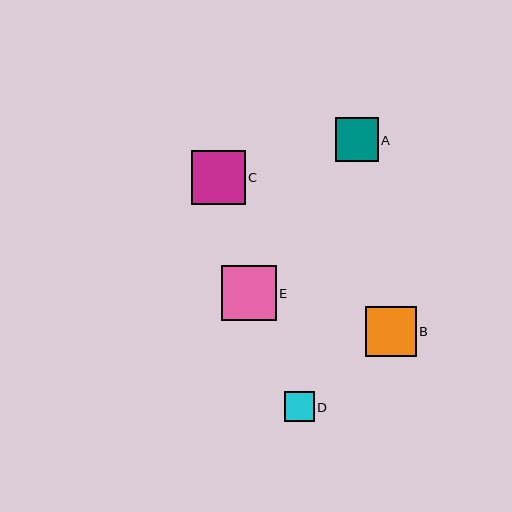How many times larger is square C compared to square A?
Square C is approximately 1.3 times the size of square A.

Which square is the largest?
Square E is the largest with a size of approximately 55 pixels.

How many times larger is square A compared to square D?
Square A is approximately 1.4 times the size of square D.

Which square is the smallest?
Square D is the smallest with a size of approximately 30 pixels.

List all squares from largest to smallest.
From largest to smallest: E, C, B, A, D.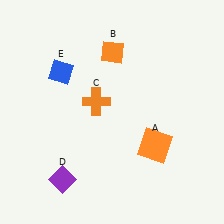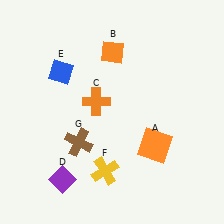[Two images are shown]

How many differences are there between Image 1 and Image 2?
There are 2 differences between the two images.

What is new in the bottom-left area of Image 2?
A yellow cross (F) was added in the bottom-left area of Image 2.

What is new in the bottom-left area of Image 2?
A brown cross (G) was added in the bottom-left area of Image 2.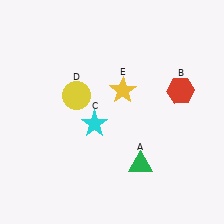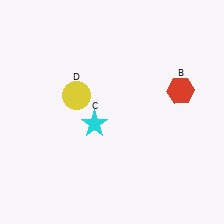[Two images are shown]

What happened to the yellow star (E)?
The yellow star (E) was removed in Image 2. It was in the top-right area of Image 1.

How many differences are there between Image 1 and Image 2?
There are 2 differences between the two images.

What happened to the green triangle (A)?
The green triangle (A) was removed in Image 2. It was in the bottom-right area of Image 1.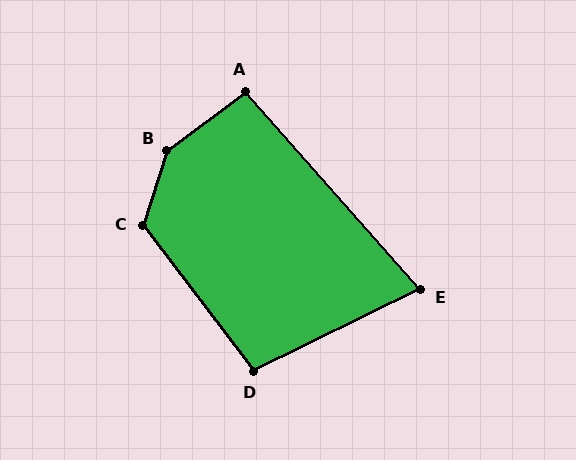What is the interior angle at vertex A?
Approximately 95 degrees (approximately right).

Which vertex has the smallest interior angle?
E, at approximately 75 degrees.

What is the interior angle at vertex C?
Approximately 125 degrees (obtuse).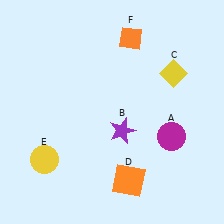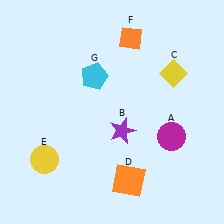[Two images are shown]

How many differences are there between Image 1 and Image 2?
There is 1 difference between the two images.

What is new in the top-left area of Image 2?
A cyan pentagon (G) was added in the top-left area of Image 2.